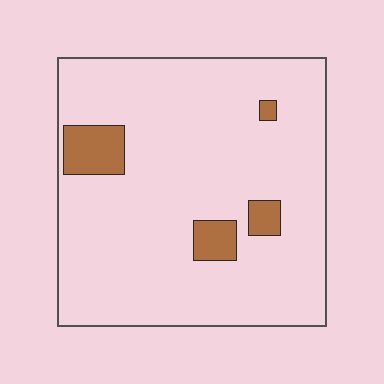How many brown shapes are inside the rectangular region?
4.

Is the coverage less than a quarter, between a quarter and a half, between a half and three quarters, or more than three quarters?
Less than a quarter.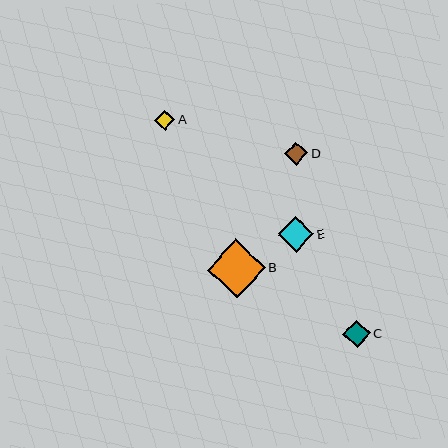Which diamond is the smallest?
Diamond A is the smallest with a size of approximately 20 pixels.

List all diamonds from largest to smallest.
From largest to smallest: B, E, C, D, A.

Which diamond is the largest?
Diamond B is the largest with a size of approximately 58 pixels.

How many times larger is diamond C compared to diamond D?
Diamond C is approximately 1.2 times the size of diamond D.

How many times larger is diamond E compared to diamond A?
Diamond E is approximately 1.7 times the size of diamond A.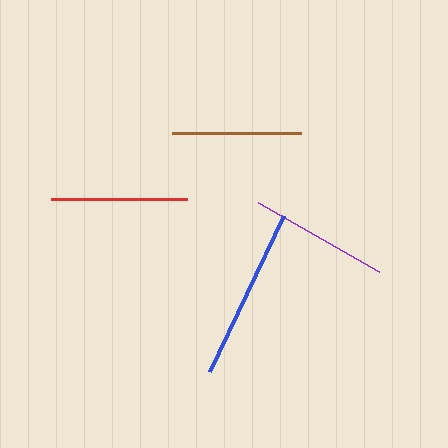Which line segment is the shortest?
The brown line is the shortest at approximately 129 pixels.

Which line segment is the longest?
The blue line is the longest at approximately 172 pixels.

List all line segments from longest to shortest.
From longest to shortest: blue, purple, red, brown.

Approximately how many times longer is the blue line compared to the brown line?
The blue line is approximately 1.3 times the length of the brown line.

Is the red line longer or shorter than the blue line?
The blue line is longer than the red line.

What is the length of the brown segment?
The brown segment is approximately 129 pixels long.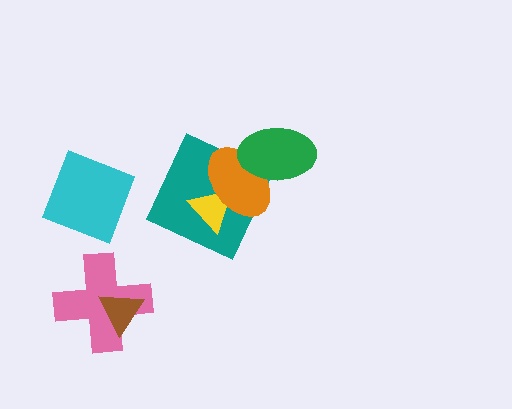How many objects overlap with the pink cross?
1 object overlaps with the pink cross.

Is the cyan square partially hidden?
No, no other shape covers it.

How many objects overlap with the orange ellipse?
3 objects overlap with the orange ellipse.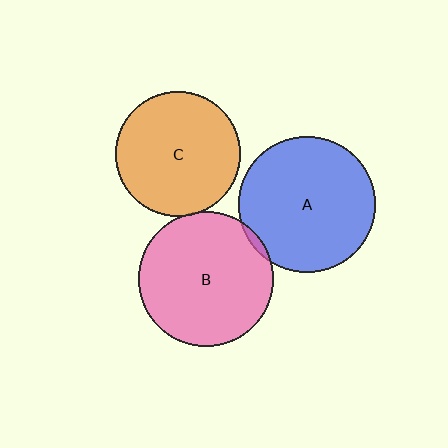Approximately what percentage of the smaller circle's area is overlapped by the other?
Approximately 5%.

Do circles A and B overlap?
Yes.